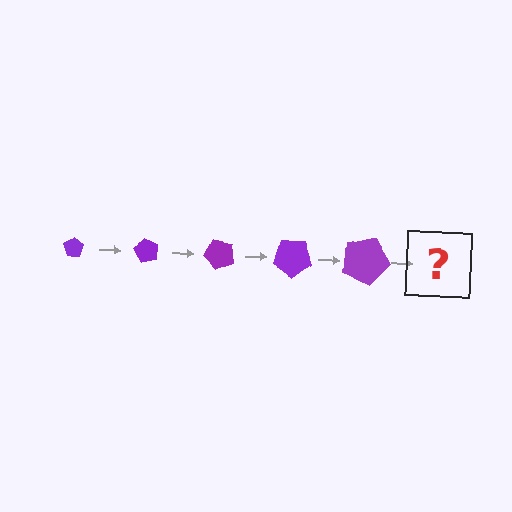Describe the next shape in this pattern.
It should be a pentagon, larger than the previous one and rotated 300 degrees from the start.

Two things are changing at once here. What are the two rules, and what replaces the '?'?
The two rules are that the pentagon grows larger each step and it rotates 60 degrees each step. The '?' should be a pentagon, larger than the previous one and rotated 300 degrees from the start.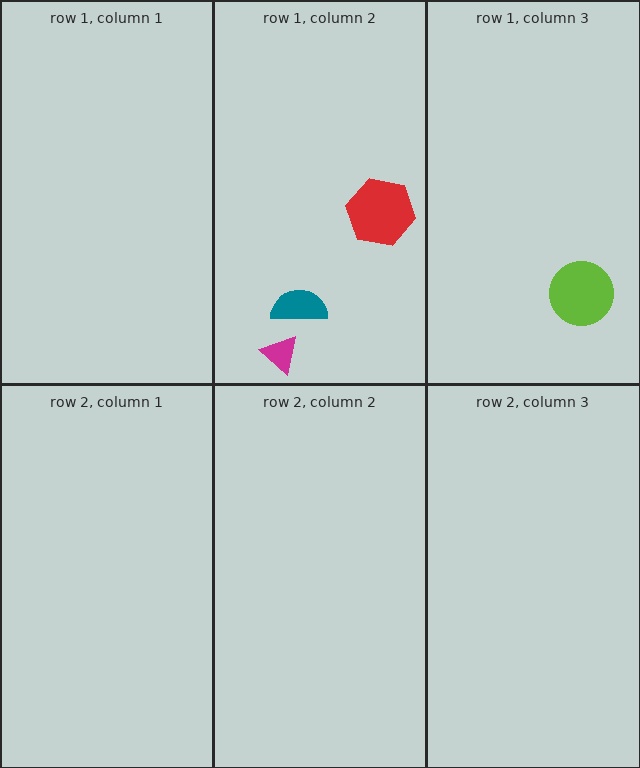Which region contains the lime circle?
The row 1, column 3 region.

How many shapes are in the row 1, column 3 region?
1.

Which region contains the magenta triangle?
The row 1, column 2 region.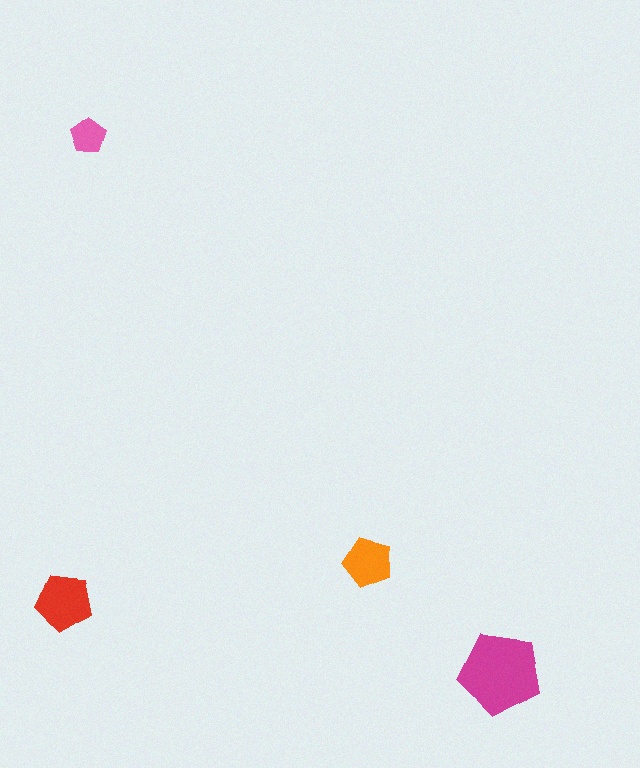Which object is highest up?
The pink pentagon is topmost.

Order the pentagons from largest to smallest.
the magenta one, the red one, the orange one, the pink one.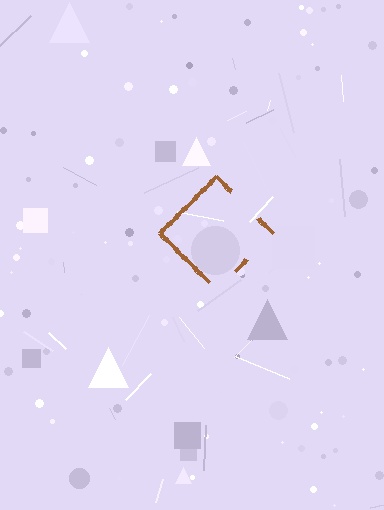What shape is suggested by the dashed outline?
The dashed outline suggests a diamond.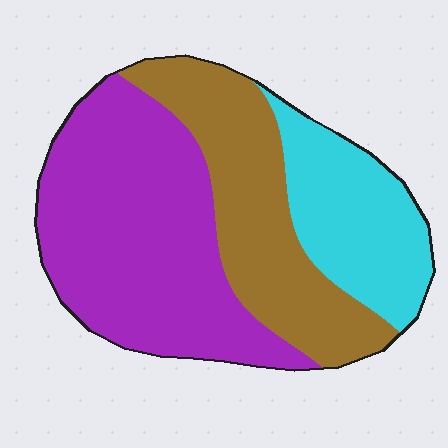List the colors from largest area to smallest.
From largest to smallest: purple, brown, cyan.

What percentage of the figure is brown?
Brown covers around 30% of the figure.